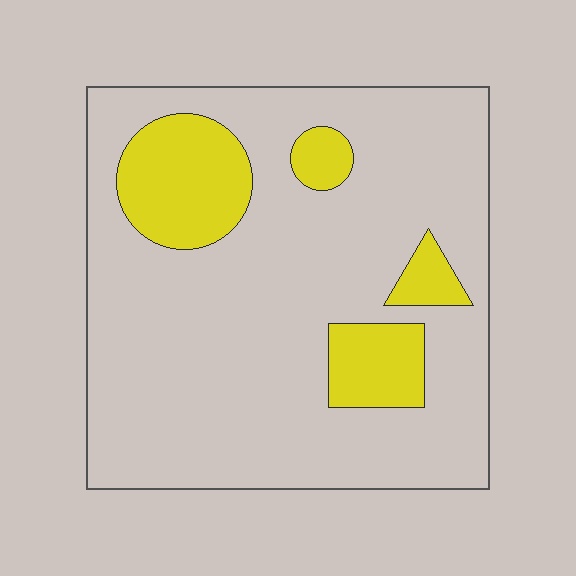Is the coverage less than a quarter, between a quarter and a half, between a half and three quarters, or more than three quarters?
Less than a quarter.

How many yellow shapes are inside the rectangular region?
4.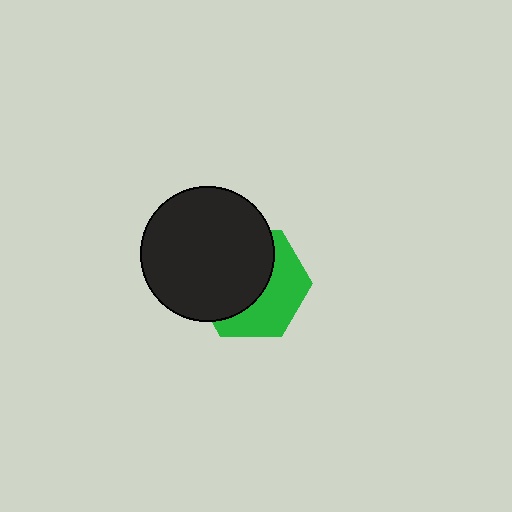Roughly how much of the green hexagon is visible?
A small part of it is visible (roughly 44%).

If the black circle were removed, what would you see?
You would see the complete green hexagon.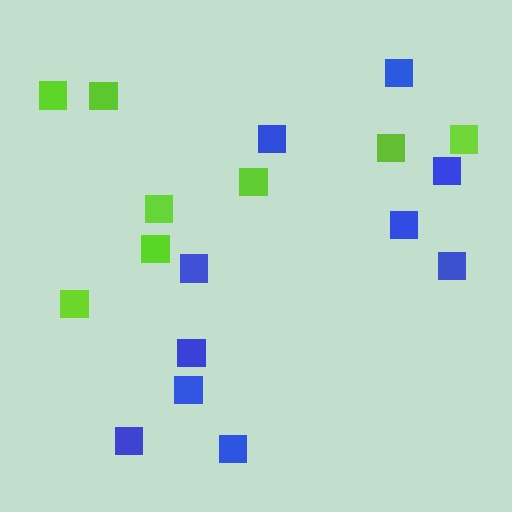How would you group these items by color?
There are 2 groups: one group of blue squares (10) and one group of lime squares (8).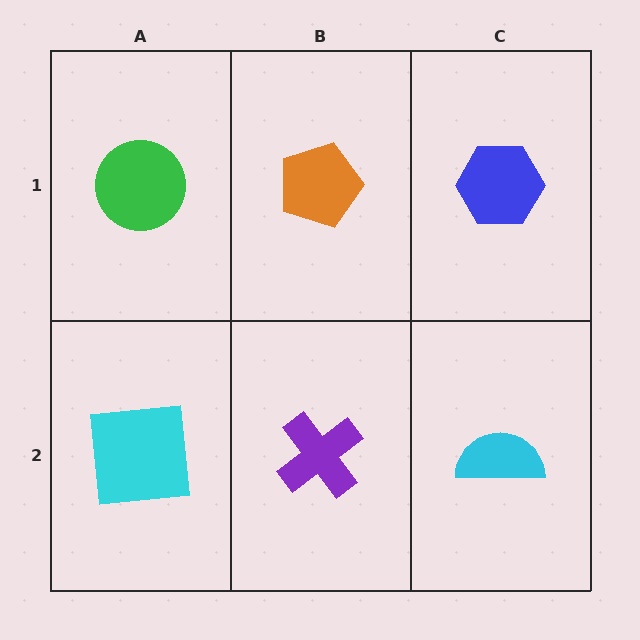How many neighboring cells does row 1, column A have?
2.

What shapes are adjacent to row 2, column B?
An orange pentagon (row 1, column B), a cyan square (row 2, column A), a cyan semicircle (row 2, column C).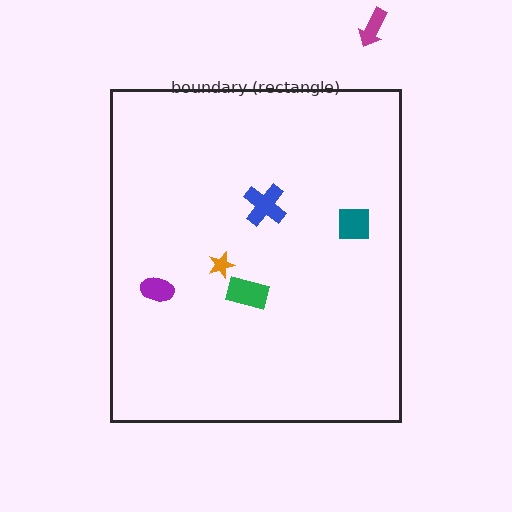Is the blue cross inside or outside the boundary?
Inside.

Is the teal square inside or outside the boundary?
Inside.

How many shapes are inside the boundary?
5 inside, 1 outside.